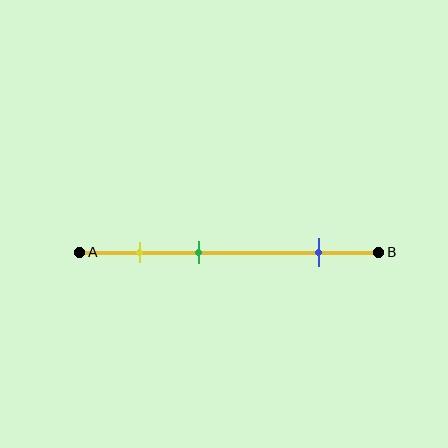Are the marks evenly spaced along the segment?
No, the marks are not evenly spaced.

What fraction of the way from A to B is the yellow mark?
The yellow mark is approximately 20% (0.2) of the way from A to B.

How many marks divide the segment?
There are 3 marks dividing the segment.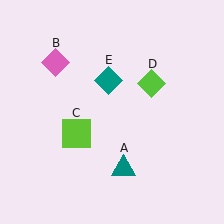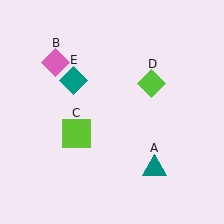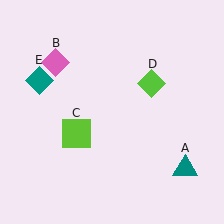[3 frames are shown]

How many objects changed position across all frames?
2 objects changed position: teal triangle (object A), teal diamond (object E).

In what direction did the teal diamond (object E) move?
The teal diamond (object E) moved left.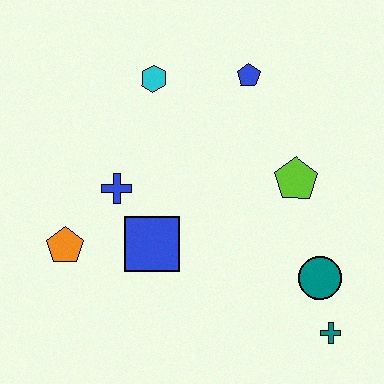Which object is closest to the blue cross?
The blue square is closest to the blue cross.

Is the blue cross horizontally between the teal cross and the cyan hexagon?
No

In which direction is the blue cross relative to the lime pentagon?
The blue cross is to the left of the lime pentagon.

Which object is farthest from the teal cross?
The cyan hexagon is farthest from the teal cross.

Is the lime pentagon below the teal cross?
No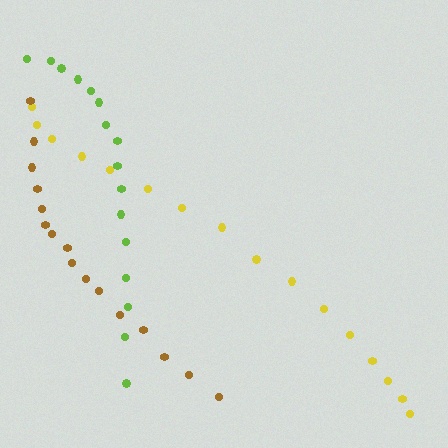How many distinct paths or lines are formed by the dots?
There are 3 distinct paths.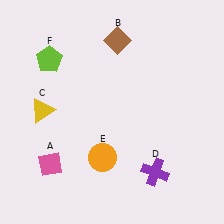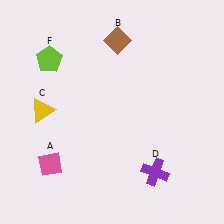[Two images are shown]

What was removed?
The orange circle (E) was removed in Image 2.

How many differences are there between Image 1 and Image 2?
There is 1 difference between the two images.